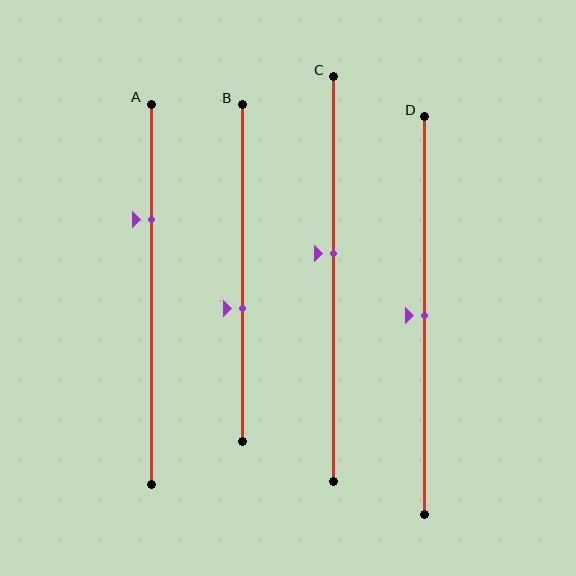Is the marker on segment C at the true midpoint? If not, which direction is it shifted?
No, the marker on segment C is shifted upward by about 6% of the segment length.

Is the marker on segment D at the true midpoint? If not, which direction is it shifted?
Yes, the marker on segment D is at the true midpoint.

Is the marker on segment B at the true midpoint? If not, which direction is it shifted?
No, the marker on segment B is shifted downward by about 10% of the segment length.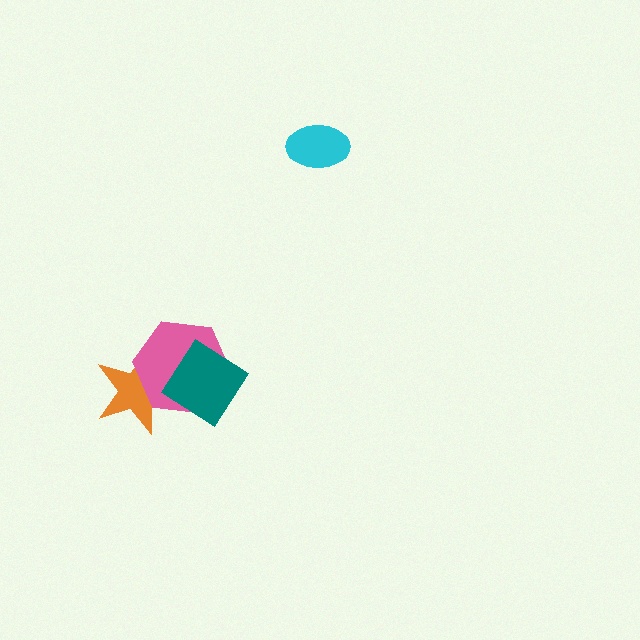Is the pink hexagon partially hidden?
Yes, it is partially covered by another shape.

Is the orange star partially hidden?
Yes, it is partially covered by another shape.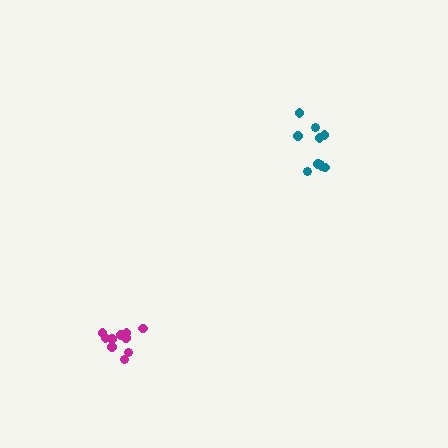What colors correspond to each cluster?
The clusters are colored: teal, magenta.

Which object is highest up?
The teal cluster is topmost.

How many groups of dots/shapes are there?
There are 2 groups.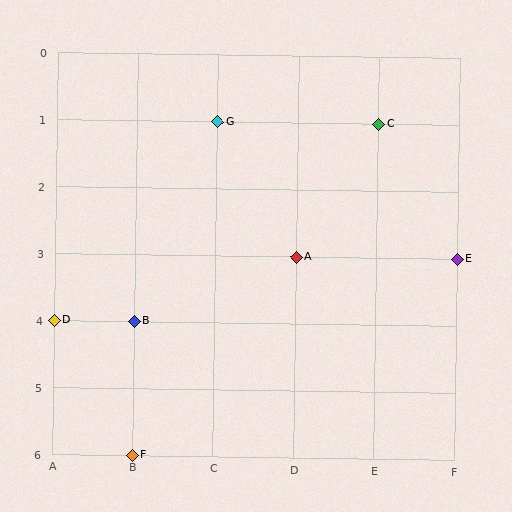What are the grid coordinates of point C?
Point C is at grid coordinates (E, 1).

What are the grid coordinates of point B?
Point B is at grid coordinates (B, 4).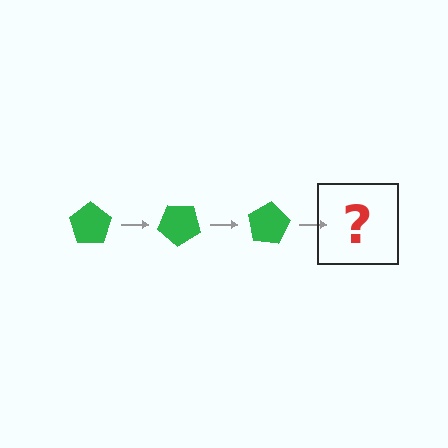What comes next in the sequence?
The next element should be a green pentagon rotated 120 degrees.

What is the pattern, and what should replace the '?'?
The pattern is that the pentagon rotates 40 degrees each step. The '?' should be a green pentagon rotated 120 degrees.